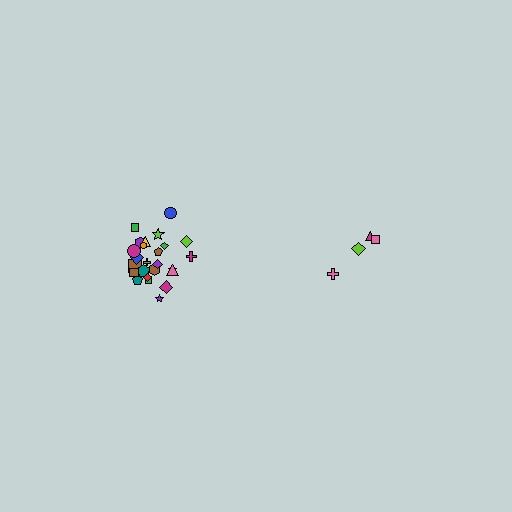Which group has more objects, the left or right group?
The left group.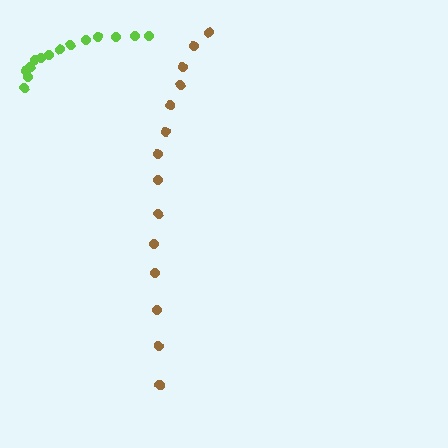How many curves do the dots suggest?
There are 2 distinct paths.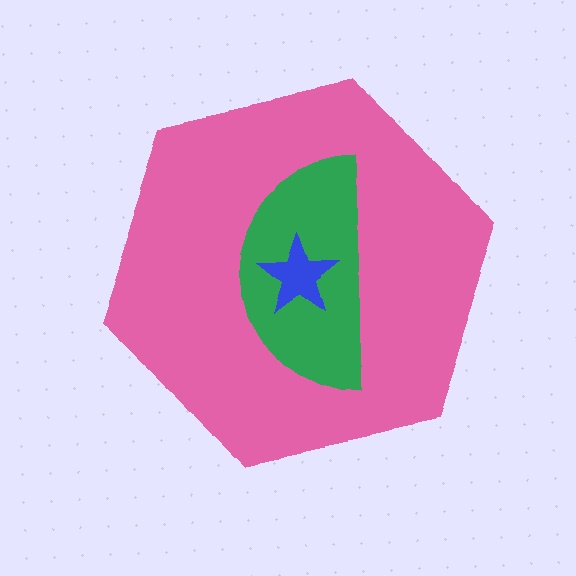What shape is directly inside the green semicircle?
The blue star.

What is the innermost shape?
The blue star.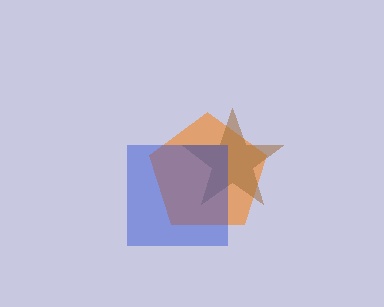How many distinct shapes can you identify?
There are 3 distinct shapes: an orange pentagon, a brown star, a blue square.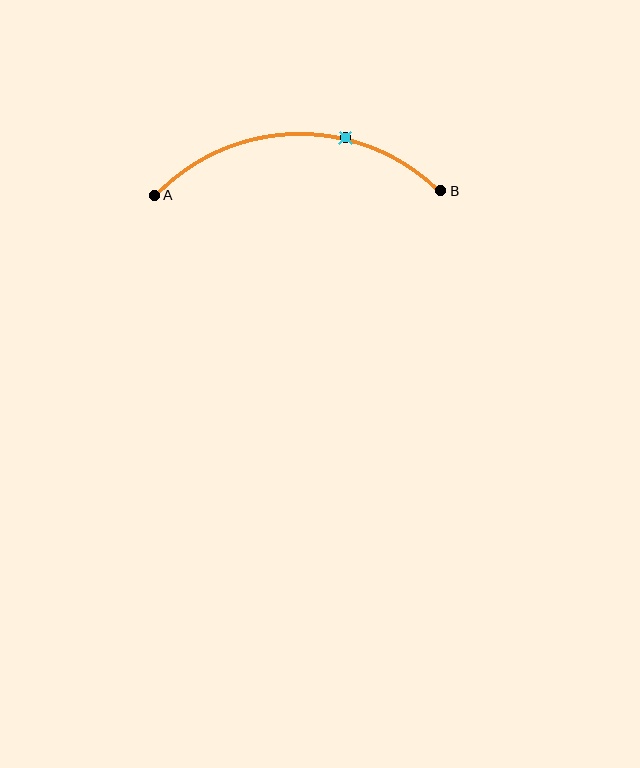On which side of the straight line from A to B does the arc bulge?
The arc bulges above the straight line connecting A and B.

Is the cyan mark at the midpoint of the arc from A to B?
No. The cyan mark lies on the arc but is closer to endpoint B. The arc midpoint would be at the point on the curve equidistant along the arc from both A and B.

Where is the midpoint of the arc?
The arc midpoint is the point on the curve farthest from the straight line joining A and B. It sits above that line.